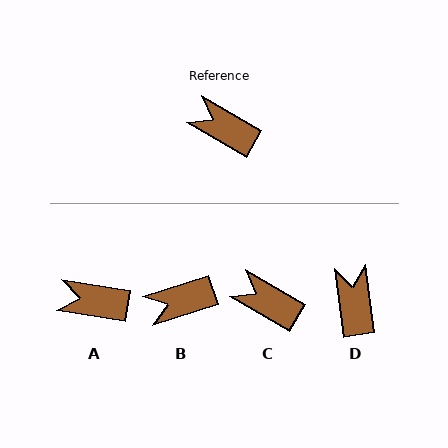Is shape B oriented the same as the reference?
No, it is off by about 48 degrees.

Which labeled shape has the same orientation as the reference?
C.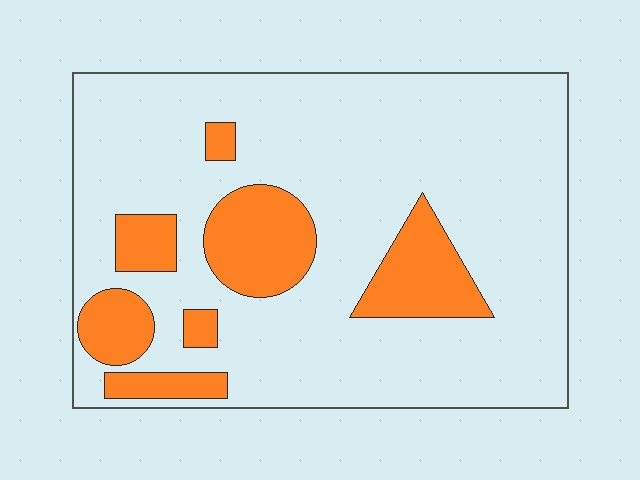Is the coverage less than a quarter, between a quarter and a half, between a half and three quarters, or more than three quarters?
Less than a quarter.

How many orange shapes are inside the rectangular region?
7.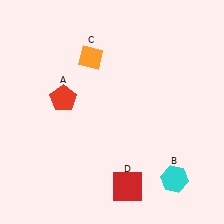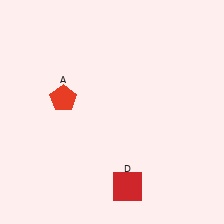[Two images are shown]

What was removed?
The cyan hexagon (B), the orange diamond (C) were removed in Image 2.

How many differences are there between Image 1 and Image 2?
There are 2 differences between the two images.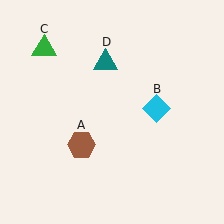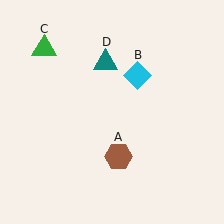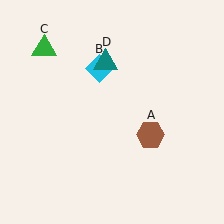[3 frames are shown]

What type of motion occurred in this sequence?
The brown hexagon (object A), cyan diamond (object B) rotated counterclockwise around the center of the scene.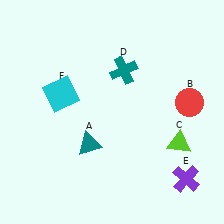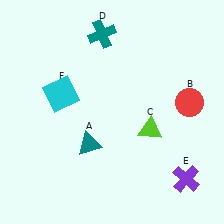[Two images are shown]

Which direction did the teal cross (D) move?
The teal cross (D) moved up.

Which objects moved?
The objects that moved are: the lime triangle (C), the teal cross (D).